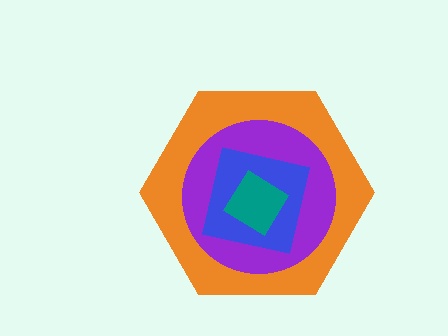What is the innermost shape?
The teal diamond.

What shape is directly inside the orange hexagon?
The purple circle.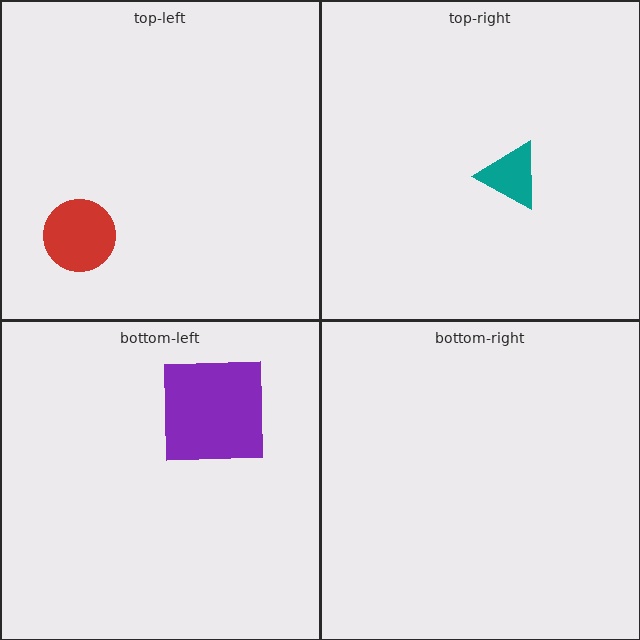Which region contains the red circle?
The top-left region.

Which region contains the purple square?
The bottom-left region.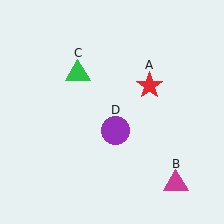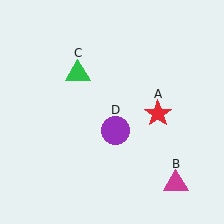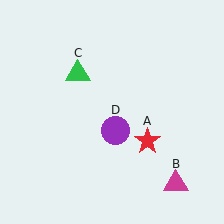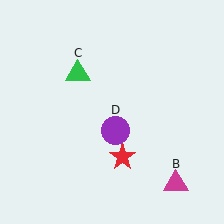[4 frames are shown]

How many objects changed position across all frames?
1 object changed position: red star (object A).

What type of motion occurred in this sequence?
The red star (object A) rotated clockwise around the center of the scene.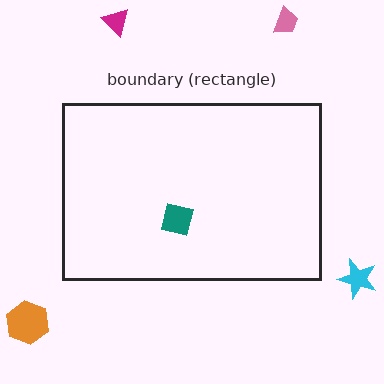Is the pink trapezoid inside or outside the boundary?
Outside.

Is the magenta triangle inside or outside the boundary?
Outside.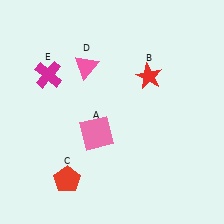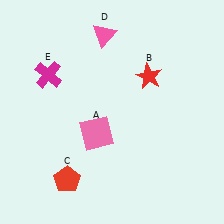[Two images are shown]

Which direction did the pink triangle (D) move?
The pink triangle (D) moved up.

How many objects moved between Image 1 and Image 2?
1 object moved between the two images.